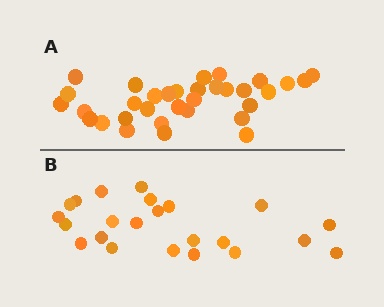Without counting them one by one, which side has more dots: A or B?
Region A (the top region) has more dots.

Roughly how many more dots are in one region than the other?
Region A has roughly 10 or so more dots than region B.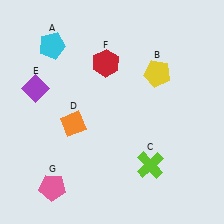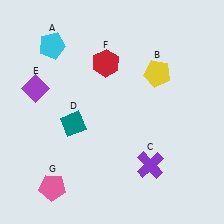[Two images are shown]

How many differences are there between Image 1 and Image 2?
There are 2 differences between the two images.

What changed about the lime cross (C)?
In Image 1, C is lime. In Image 2, it changed to purple.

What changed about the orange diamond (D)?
In Image 1, D is orange. In Image 2, it changed to teal.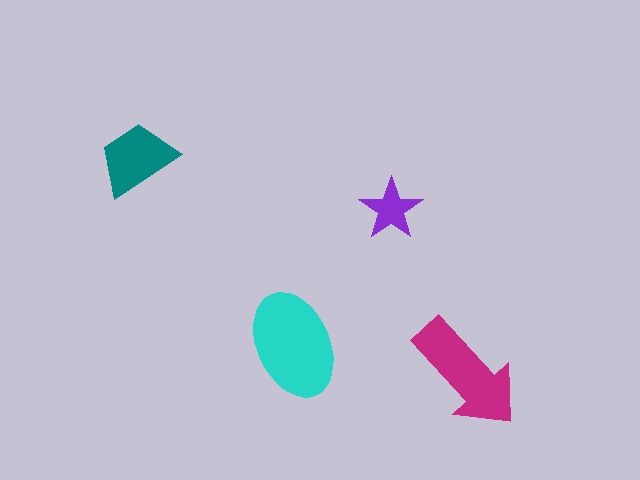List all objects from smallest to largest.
The purple star, the teal trapezoid, the magenta arrow, the cyan ellipse.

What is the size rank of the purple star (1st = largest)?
4th.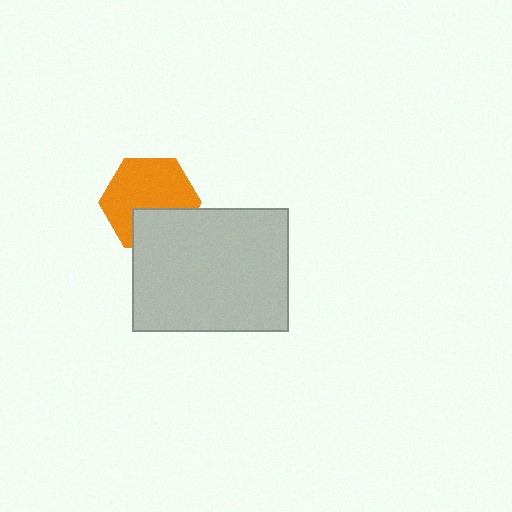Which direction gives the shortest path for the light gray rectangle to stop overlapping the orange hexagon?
Moving down gives the shortest separation.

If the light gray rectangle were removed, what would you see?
You would see the complete orange hexagon.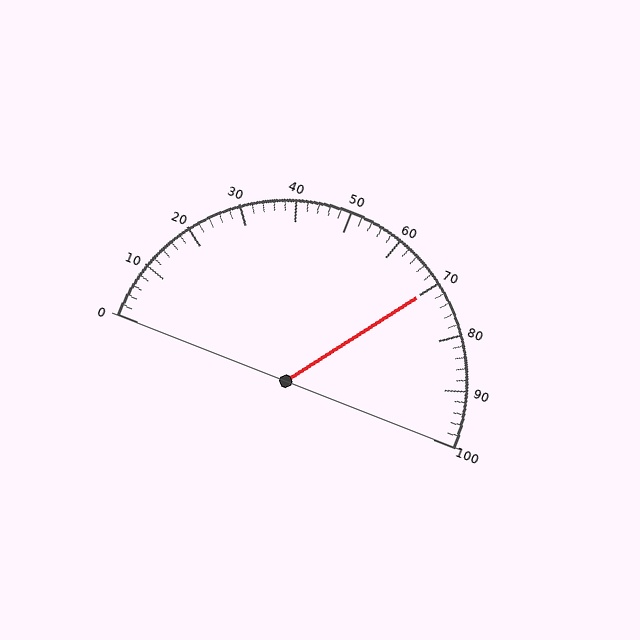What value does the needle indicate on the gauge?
The needle indicates approximately 70.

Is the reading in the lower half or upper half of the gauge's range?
The reading is in the upper half of the range (0 to 100).